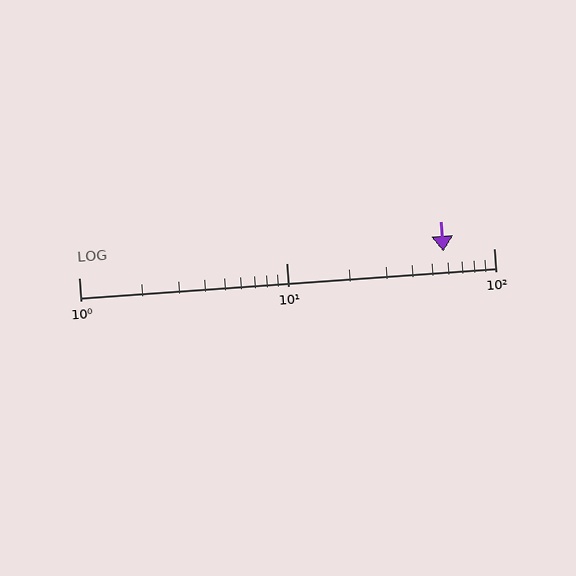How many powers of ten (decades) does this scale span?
The scale spans 2 decades, from 1 to 100.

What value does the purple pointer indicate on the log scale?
The pointer indicates approximately 57.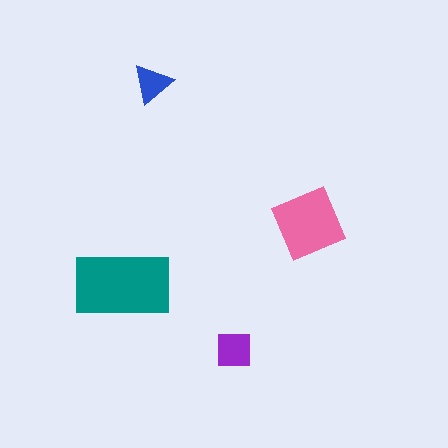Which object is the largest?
The teal rectangle.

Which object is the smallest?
The blue triangle.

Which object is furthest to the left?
The teal rectangle is leftmost.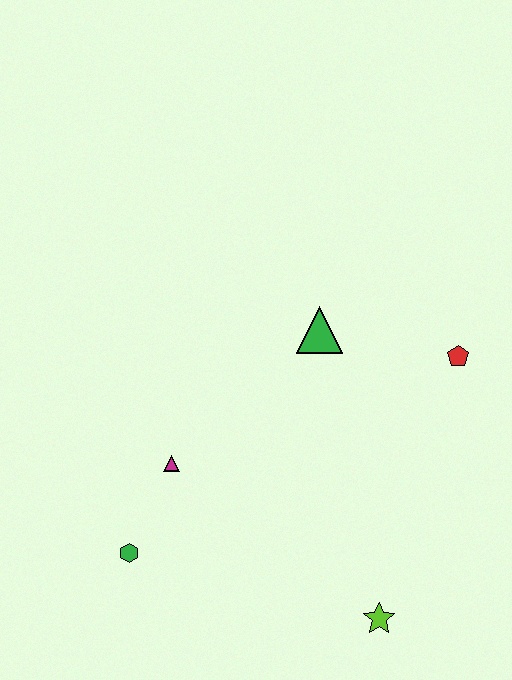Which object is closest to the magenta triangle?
The green hexagon is closest to the magenta triangle.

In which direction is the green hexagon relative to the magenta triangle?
The green hexagon is below the magenta triangle.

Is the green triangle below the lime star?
No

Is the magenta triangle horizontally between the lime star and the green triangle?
No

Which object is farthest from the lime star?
The green triangle is farthest from the lime star.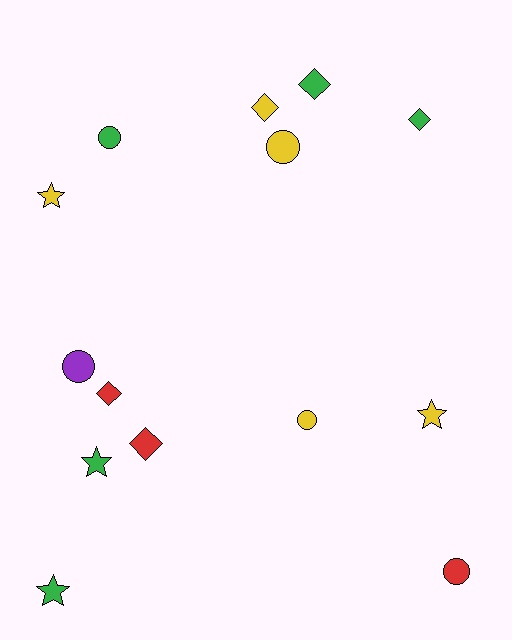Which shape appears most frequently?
Diamond, with 5 objects.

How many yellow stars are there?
There are 2 yellow stars.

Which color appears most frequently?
Green, with 5 objects.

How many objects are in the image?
There are 14 objects.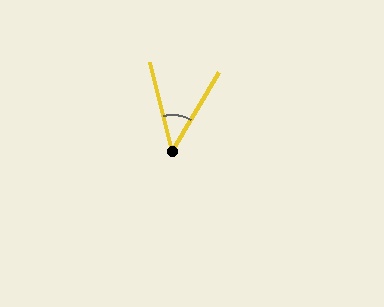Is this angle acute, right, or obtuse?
It is acute.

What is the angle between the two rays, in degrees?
Approximately 45 degrees.